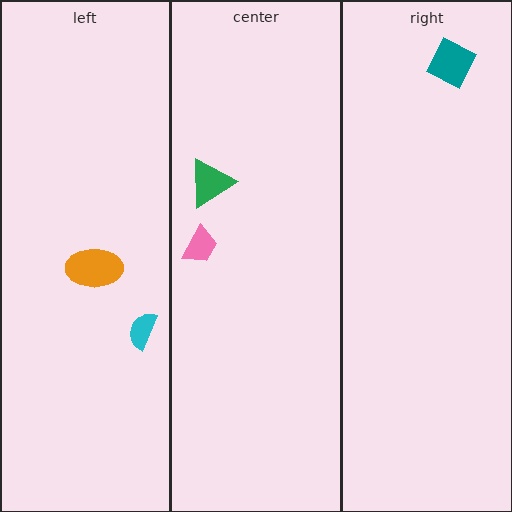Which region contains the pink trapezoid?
The center region.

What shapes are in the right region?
The teal diamond.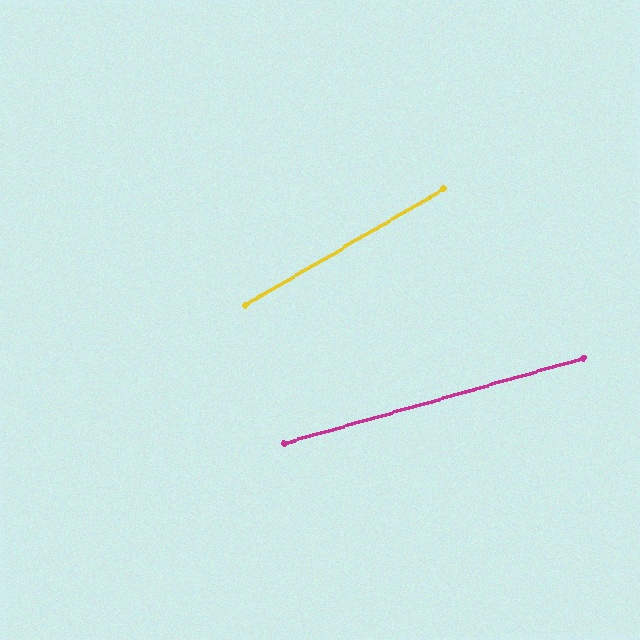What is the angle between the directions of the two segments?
Approximately 14 degrees.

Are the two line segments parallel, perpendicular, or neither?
Neither parallel nor perpendicular — they differ by about 14°.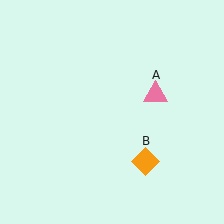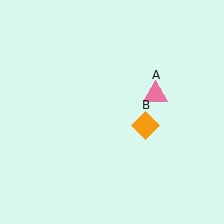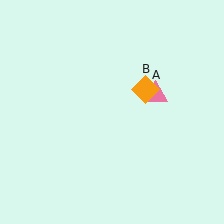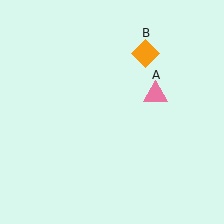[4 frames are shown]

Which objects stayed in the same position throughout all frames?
Pink triangle (object A) remained stationary.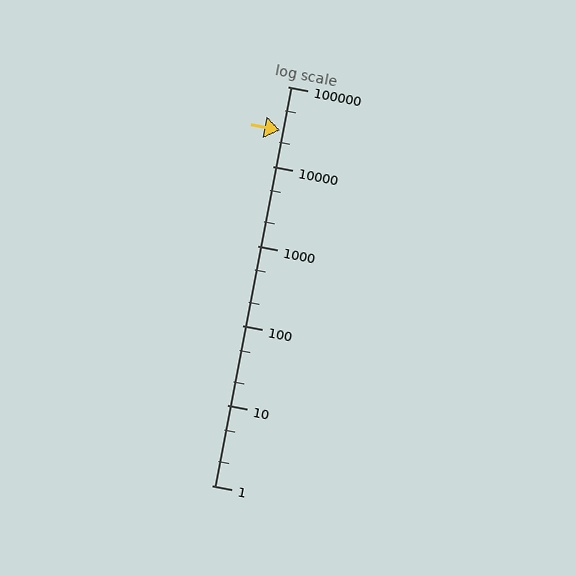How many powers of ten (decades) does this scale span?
The scale spans 5 decades, from 1 to 100000.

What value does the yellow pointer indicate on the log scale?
The pointer indicates approximately 28000.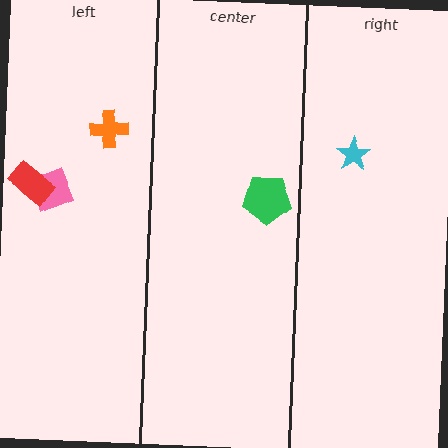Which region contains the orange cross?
The left region.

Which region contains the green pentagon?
The center region.